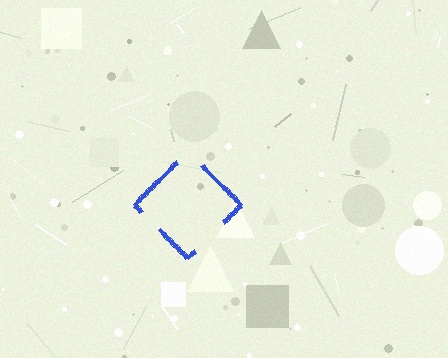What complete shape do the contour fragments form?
The contour fragments form a diamond.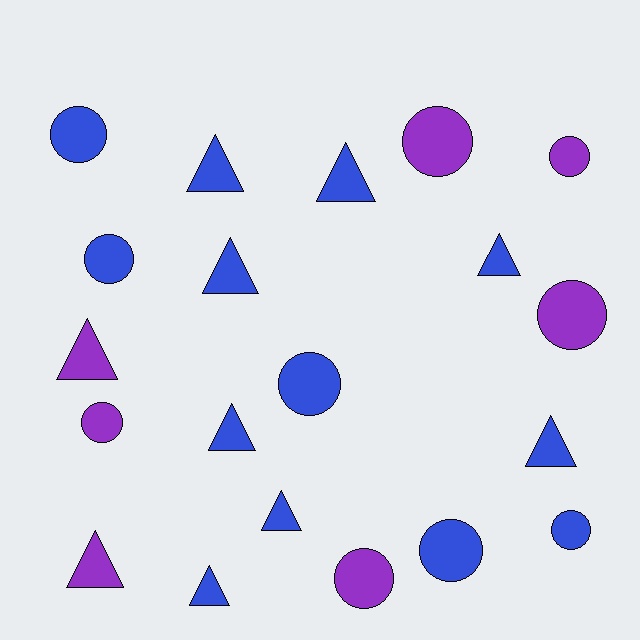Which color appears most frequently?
Blue, with 13 objects.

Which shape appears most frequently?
Circle, with 10 objects.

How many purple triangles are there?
There are 2 purple triangles.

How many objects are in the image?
There are 20 objects.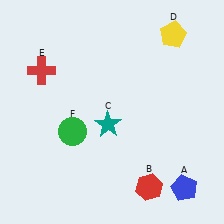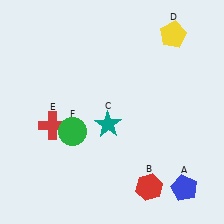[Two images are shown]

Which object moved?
The red cross (E) moved down.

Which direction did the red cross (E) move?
The red cross (E) moved down.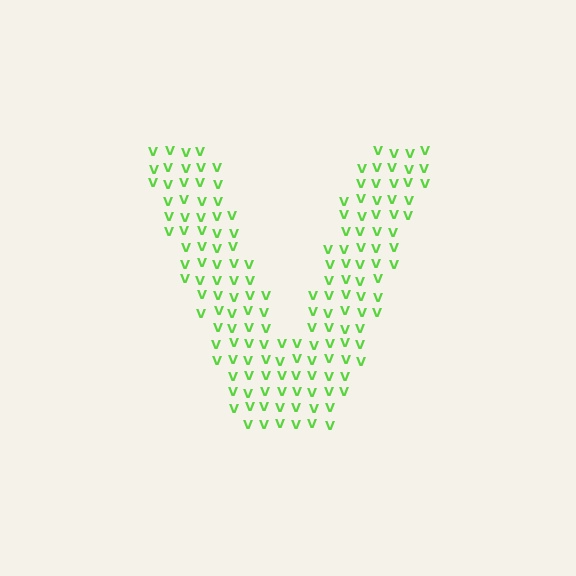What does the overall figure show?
The overall figure shows the letter V.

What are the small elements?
The small elements are letter V's.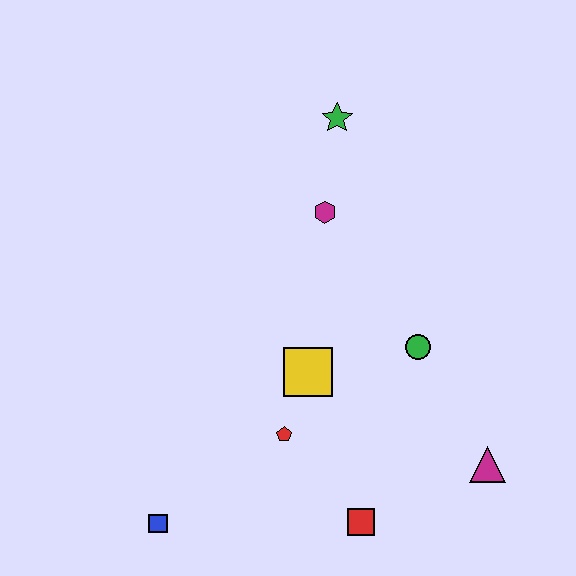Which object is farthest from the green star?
The blue square is farthest from the green star.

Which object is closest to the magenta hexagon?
The green star is closest to the magenta hexagon.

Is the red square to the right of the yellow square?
Yes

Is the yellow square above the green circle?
No